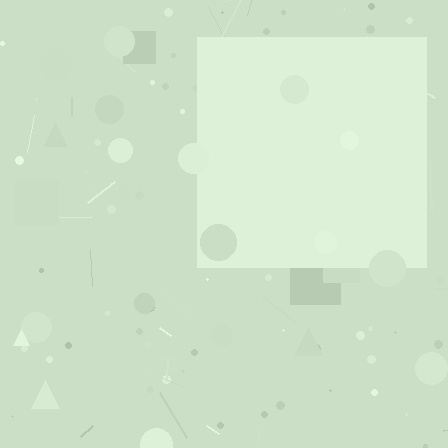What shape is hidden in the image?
A square is hidden in the image.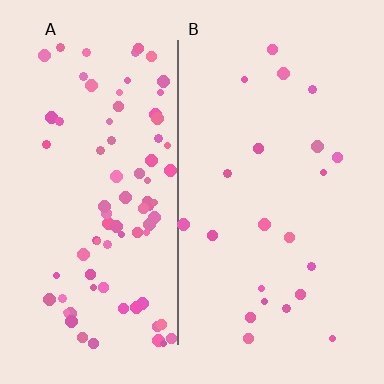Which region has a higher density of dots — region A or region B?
A (the left).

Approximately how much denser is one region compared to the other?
Approximately 3.8× — region A over region B.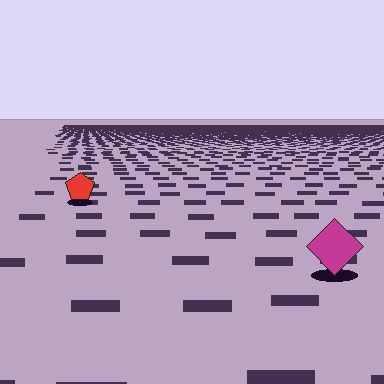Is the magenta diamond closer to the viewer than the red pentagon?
Yes. The magenta diamond is closer — you can tell from the texture gradient: the ground texture is coarser near it.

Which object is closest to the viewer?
The magenta diamond is closest. The texture marks near it are larger and more spread out.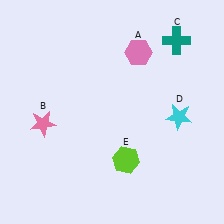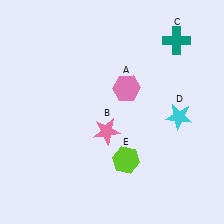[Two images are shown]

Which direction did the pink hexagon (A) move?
The pink hexagon (A) moved down.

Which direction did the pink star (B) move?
The pink star (B) moved right.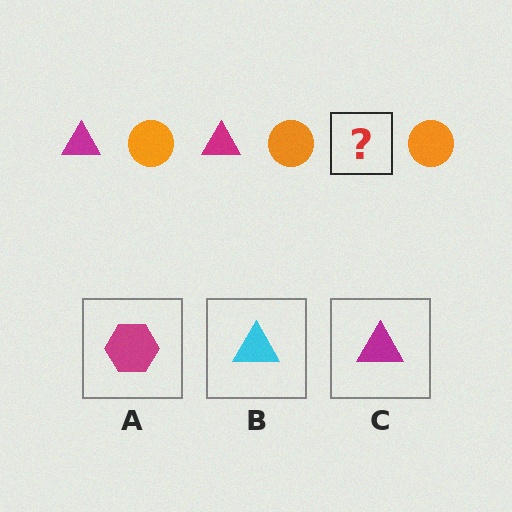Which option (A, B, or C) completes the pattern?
C.